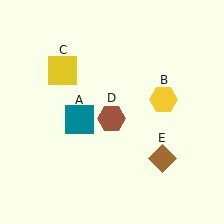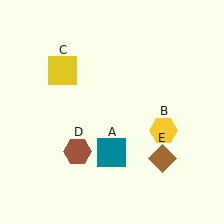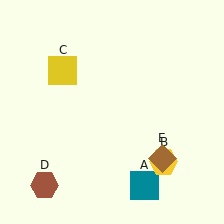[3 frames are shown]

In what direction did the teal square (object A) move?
The teal square (object A) moved down and to the right.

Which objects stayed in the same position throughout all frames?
Yellow square (object C) and brown diamond (object E) remained stationary.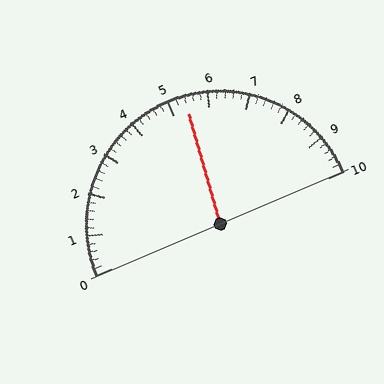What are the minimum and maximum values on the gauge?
The gauge ranges from 0 to 10.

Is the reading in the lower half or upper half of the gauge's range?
The reading is in the upper half of the range (0 to 10).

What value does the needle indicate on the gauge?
The needle indicates approximately 5.4.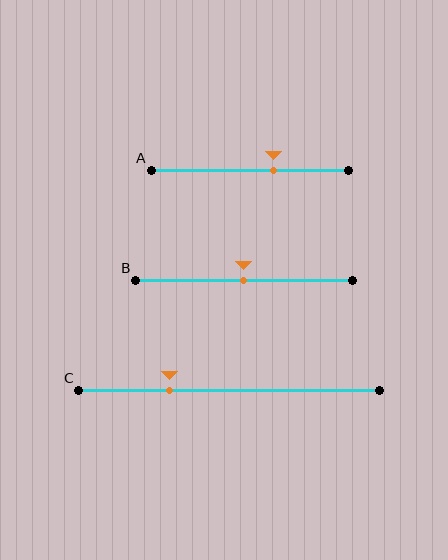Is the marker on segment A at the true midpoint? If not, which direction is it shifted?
No, the marker on segment A is shifted to the right by about 12% of the segment length.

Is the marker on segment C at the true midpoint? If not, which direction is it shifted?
No, the marker on segment C is shifted to the left by about 20% of the segment length.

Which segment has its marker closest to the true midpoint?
Segment B has its marker closest to the true midpoint.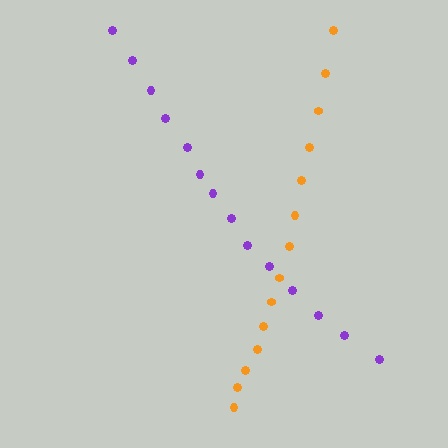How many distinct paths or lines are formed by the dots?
There are 2 distinct paths.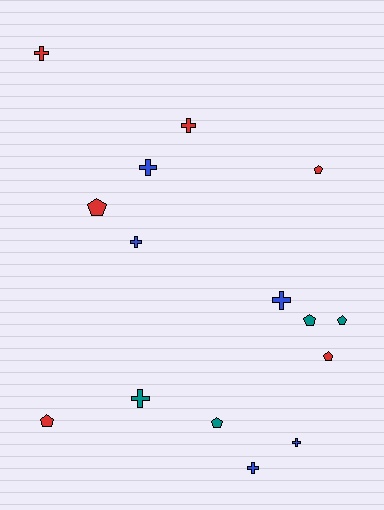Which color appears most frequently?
Red, with 6 objects.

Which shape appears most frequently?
Cross, with 8 objects.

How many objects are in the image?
There are 15 objects.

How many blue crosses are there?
There are 5 blue crosses.